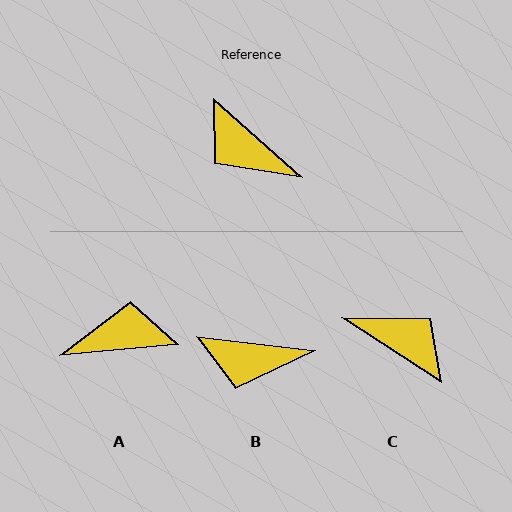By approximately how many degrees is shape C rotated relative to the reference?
Approximately 172 degrees clockwise.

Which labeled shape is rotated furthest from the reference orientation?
C, about 172 degrees away.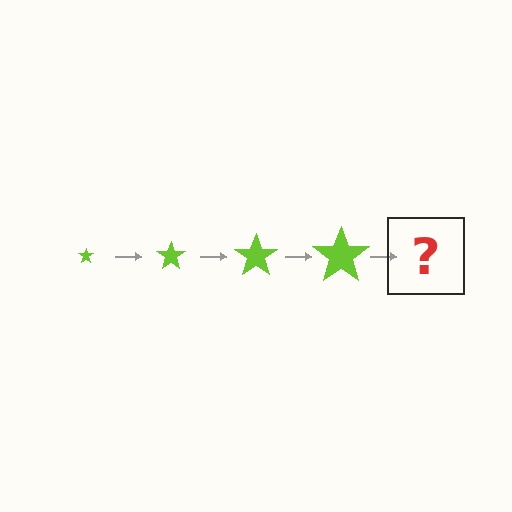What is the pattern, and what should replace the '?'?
The pattern is that the star gets progressively larger each step. The '?' should be a lime star, larger than the previous one.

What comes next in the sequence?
The next element should be a lime star, larger than the previous one.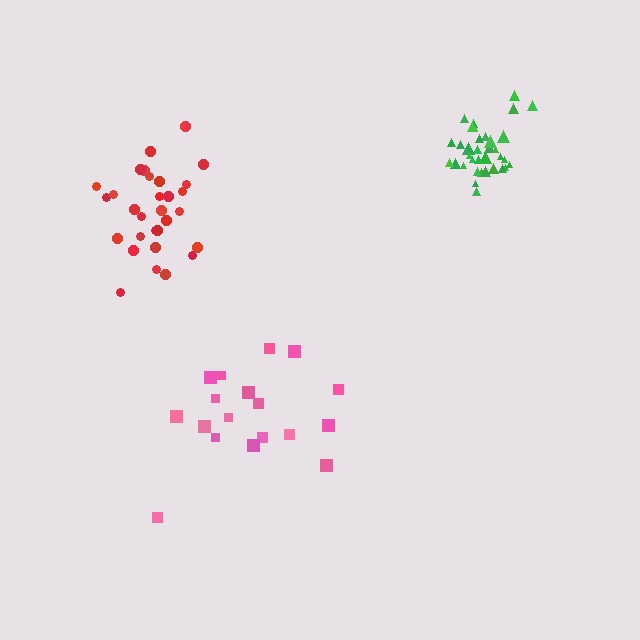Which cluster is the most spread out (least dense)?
Pink.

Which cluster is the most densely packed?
Green.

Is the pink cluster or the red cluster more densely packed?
Red.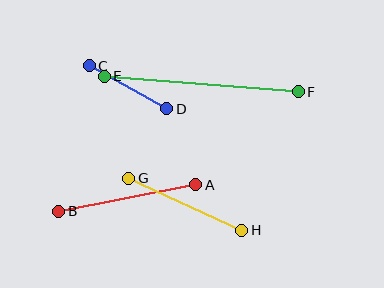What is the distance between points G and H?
The distance is approximately 124 pixels.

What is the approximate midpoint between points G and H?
The midpoint is at approximately (185, 204) pixels.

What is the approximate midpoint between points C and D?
The midpoint is at approximately (128, 87) pixels.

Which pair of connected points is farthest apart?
Points E and F are farthest apart.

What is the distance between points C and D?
The distance is approximately 88 pixels.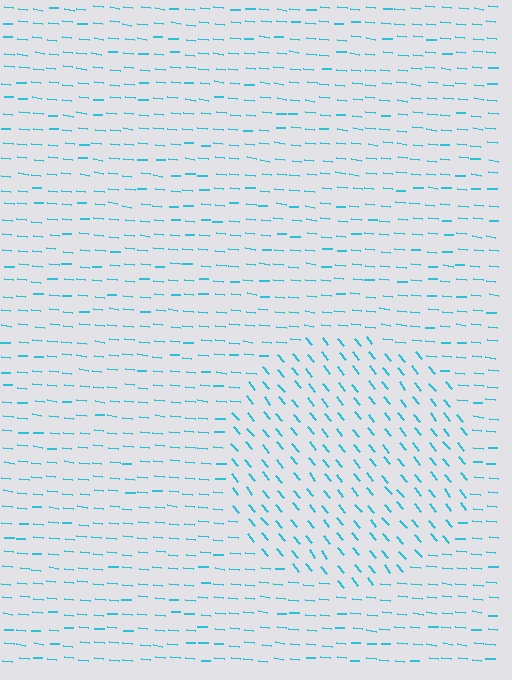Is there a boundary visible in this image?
Yes, there is a texture boundary formed by a change in line orientation.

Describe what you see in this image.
The image is filled with small cyan line segments. A circle region in the image has lines oriented differently from the surrounding lines, creating a visible texture boundary.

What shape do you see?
I see a circle.